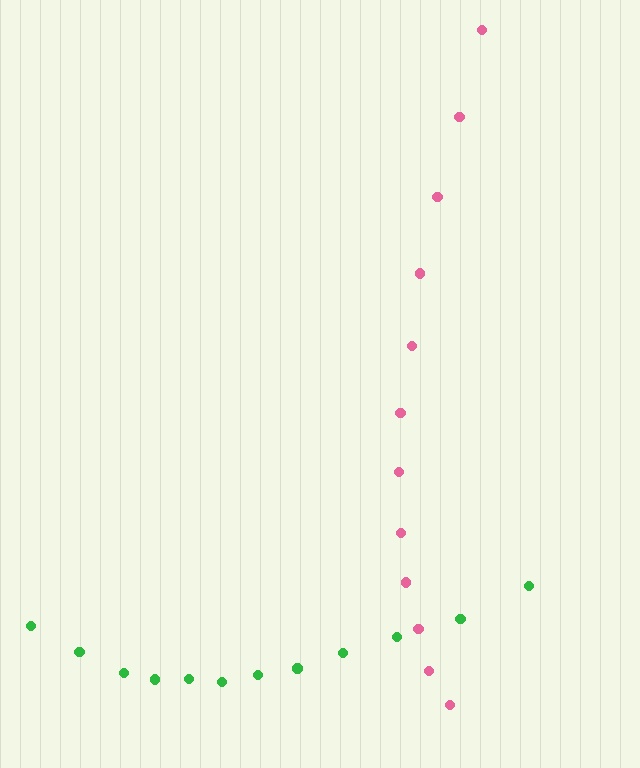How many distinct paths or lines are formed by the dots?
There are 2 distinct paths.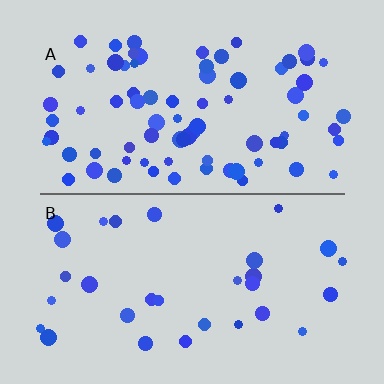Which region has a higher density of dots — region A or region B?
A (the top).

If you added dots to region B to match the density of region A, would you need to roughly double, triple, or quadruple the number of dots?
Approximately triple.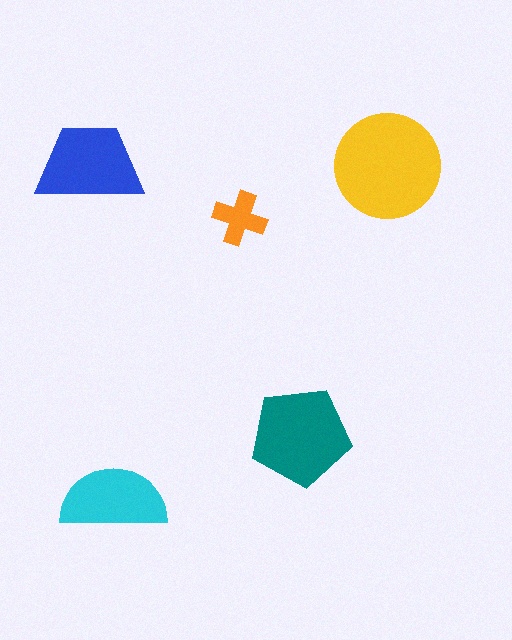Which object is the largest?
The yellow circle.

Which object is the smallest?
The orange cross.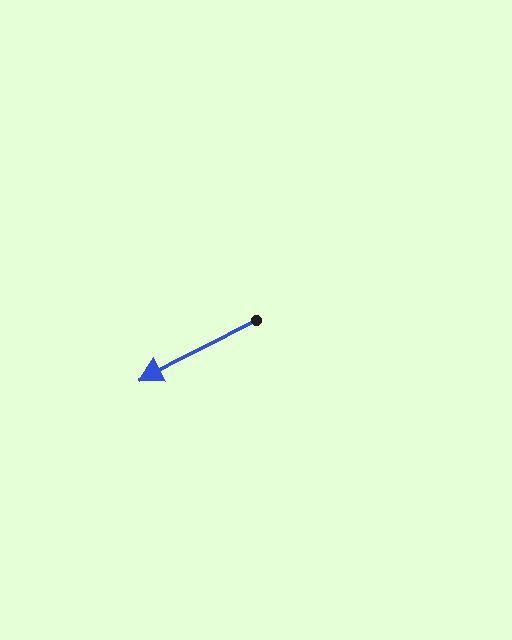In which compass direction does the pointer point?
Southwest.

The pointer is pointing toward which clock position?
Roughly 8 o'clock.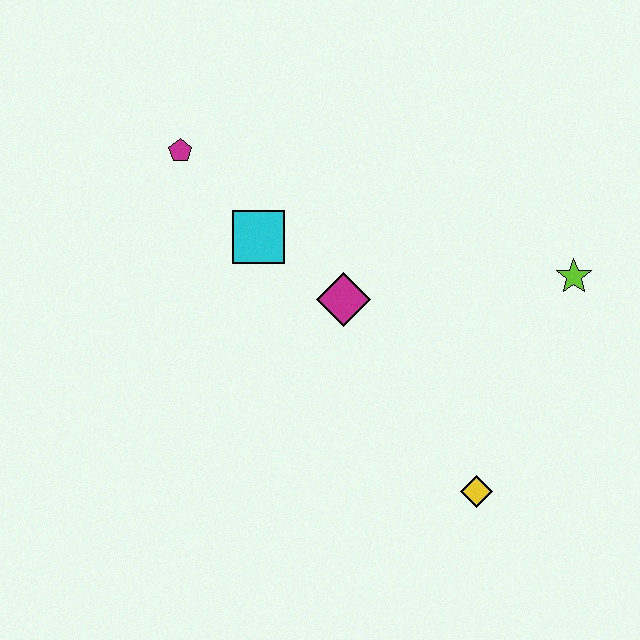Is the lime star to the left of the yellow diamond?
No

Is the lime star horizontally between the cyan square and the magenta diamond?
No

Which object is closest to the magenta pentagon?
The cyan square is closest to the magenta pentagon.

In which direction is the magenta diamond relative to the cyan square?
The magenta diamond is to the right of the cyan square.